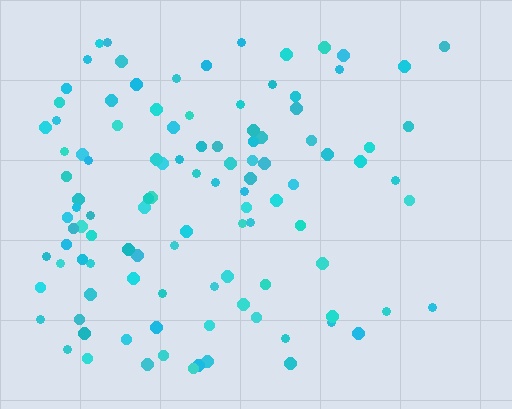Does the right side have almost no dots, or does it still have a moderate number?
Still a moderate number, just noticeably fewer than the left.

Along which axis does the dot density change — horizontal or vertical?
Horizontal.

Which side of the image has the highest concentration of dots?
The left.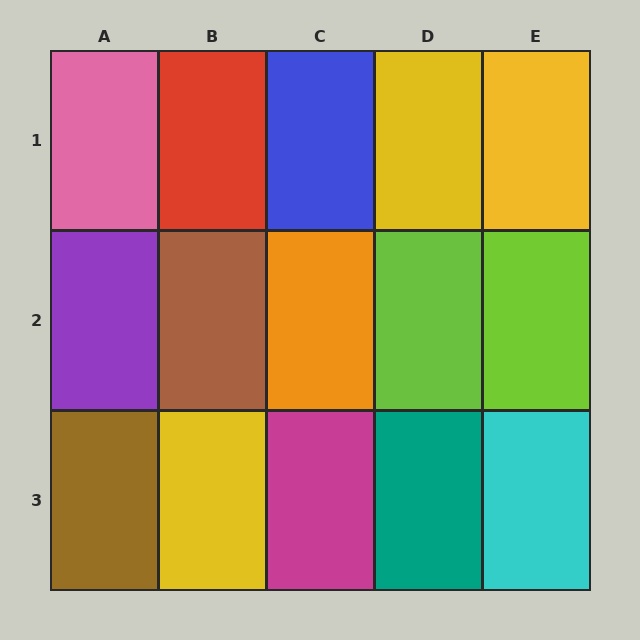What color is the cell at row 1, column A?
Pink.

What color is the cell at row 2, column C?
Orange.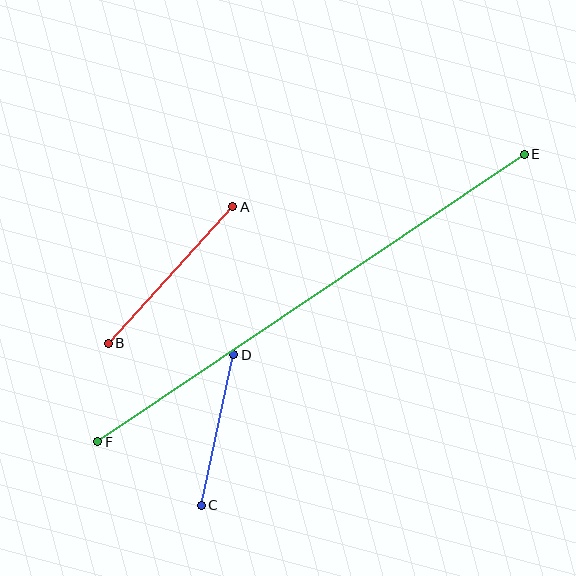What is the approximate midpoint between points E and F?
The midpoint is at approximately (311, 298) pixels.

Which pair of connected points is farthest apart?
Points E and F are farthest apart.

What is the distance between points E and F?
The distance is approximately 514 pixels.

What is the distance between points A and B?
The distance is approximately 185 pixels.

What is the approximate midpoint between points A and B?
The midpoint is at approximately (170, 275) pixels.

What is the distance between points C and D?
The distance is approximately 154 pixels.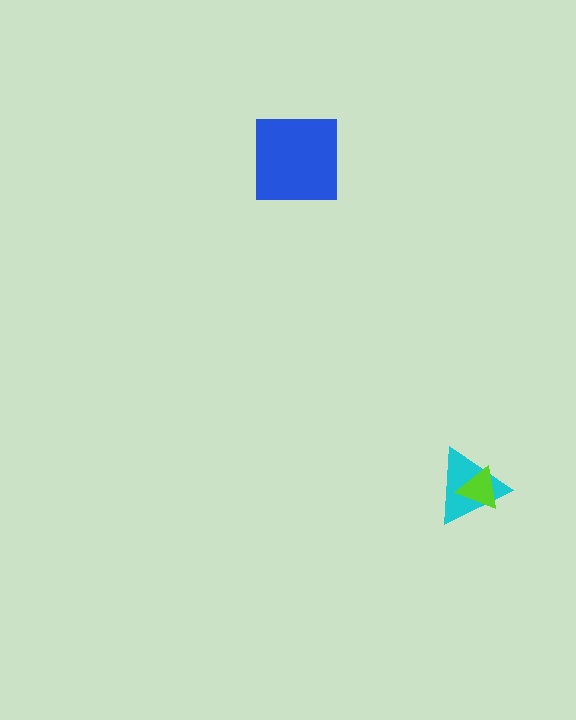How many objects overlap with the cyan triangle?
1 object overlaps with the cyan triangle.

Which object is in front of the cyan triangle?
The lime triangle is in front of the cyan triangle.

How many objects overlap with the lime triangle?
1 object overlaps with the lime triangle.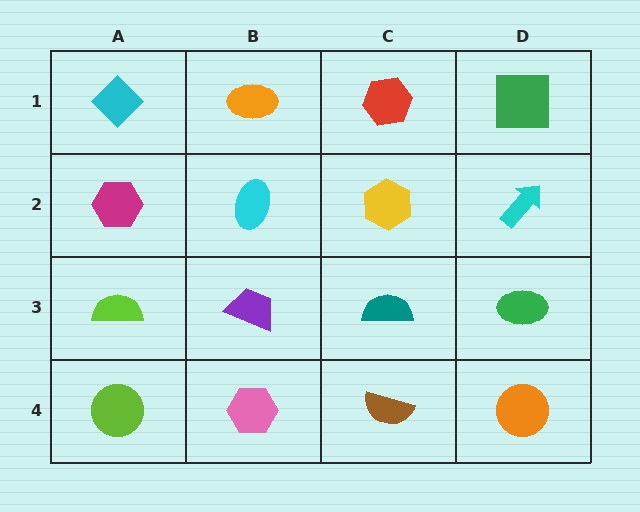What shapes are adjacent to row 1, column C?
A yellow hexagon (row 2, column C), an orange ellipse (row 1, column B), a green square (row 1, column D).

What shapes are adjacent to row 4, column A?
A lime semicircle (row 3, column A), a pink hexagon (row 4, column B).